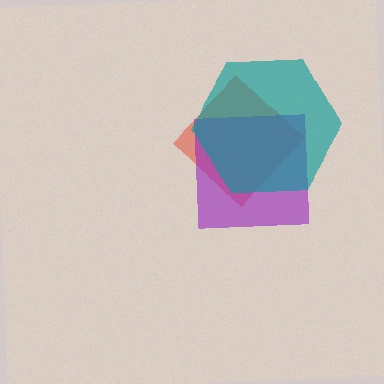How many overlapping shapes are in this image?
There are 3 overlapping shapes in the image.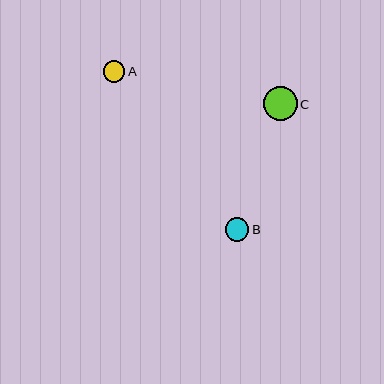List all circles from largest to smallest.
From largest to smallest: C, B, A.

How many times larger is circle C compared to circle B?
Circle C is approximately 1.4 times the size of circle B.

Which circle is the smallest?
Circle A is the smallest with a size of approximately 21 pixels.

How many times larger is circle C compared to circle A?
Circle C is approximately 1.6 times the size of circle A.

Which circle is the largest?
Circle C is the largest with a size of approximately 34 pixels.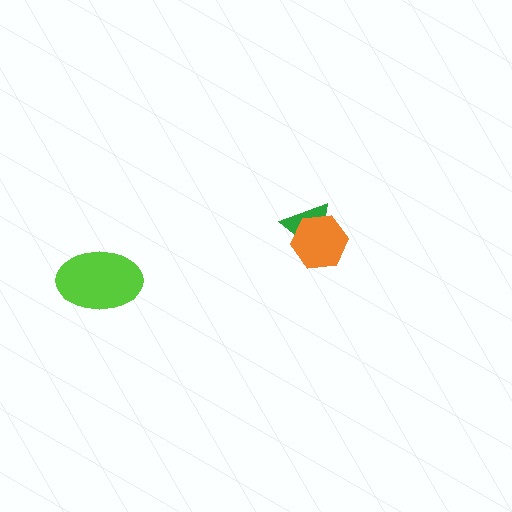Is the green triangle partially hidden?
Yes, it is partially covered by another shape.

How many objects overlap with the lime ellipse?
0 objects overlap with the lime ellipse.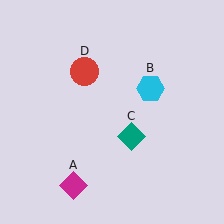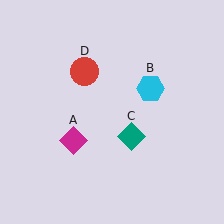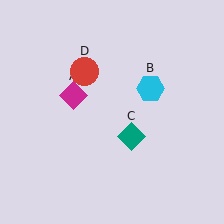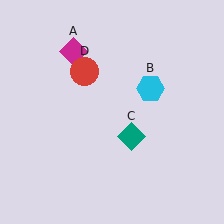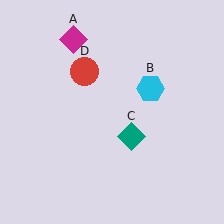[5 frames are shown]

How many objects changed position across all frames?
1 object changed position: magenta diamond (object A).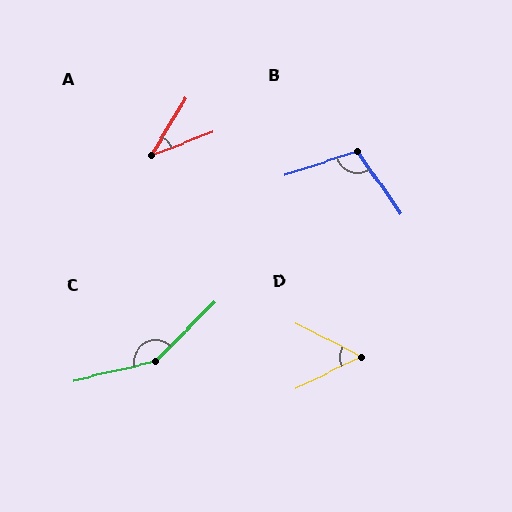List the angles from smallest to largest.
A (38°), D (53°), B (107°), C (148°).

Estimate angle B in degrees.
Approximately 107 degrees.